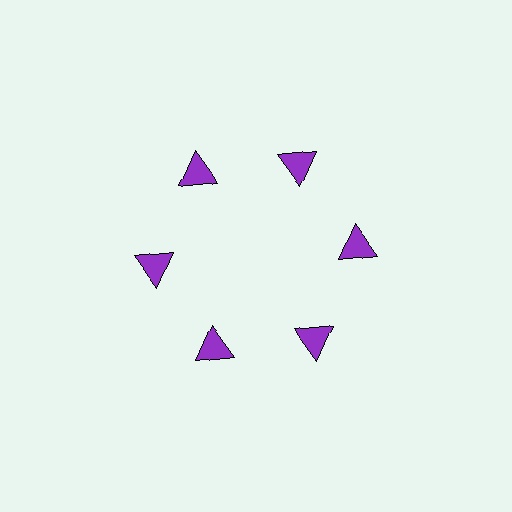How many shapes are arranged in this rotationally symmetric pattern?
There are 6 shapes, arranged in 6 groups of 1.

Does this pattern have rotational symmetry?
Yes, this pattern has 6-fold rotational symmetry. It looks the same after rotating 60 degrees around the center.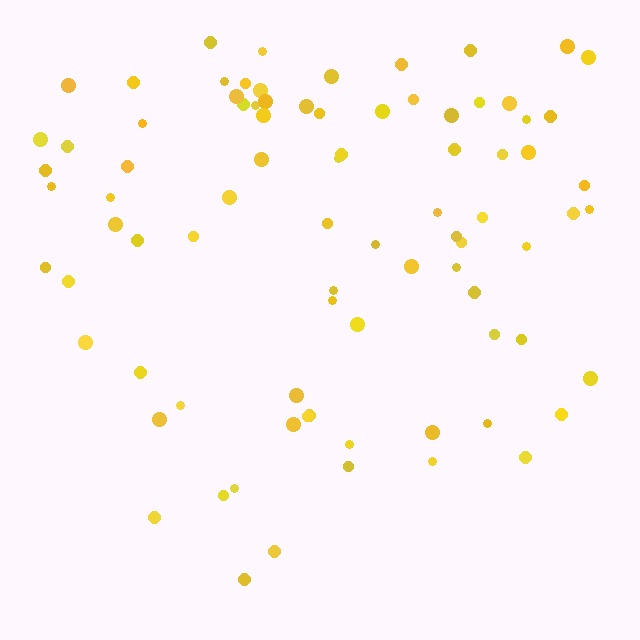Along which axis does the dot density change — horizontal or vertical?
Vertical.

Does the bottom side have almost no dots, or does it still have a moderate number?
Still a moderate number, just noticeably fewer than the top.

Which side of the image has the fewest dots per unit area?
The bottom.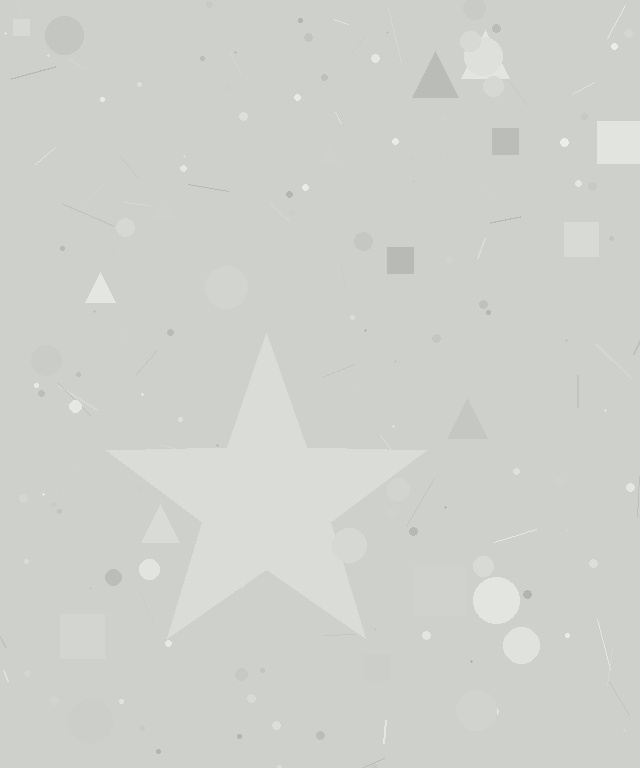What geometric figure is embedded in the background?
A star is embedded in the background.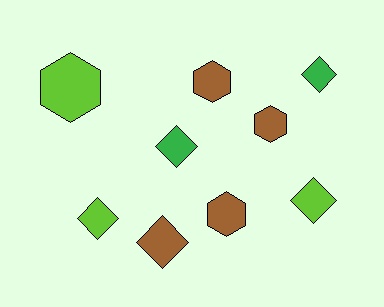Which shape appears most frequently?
Diamond, with 5 objects.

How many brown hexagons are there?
There are 3 brown hexagons.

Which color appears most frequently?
Brown, with 4 objects.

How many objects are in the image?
There are 9 objects.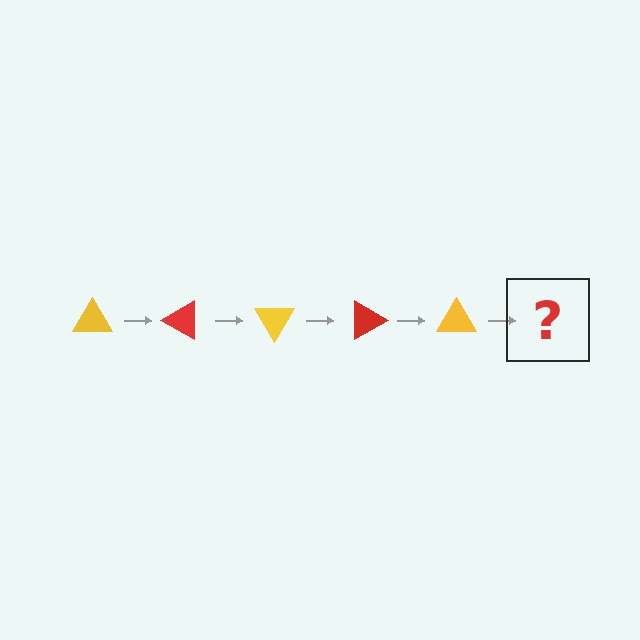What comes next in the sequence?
The next element should be a red triangle, rotated 150 degrees from the start.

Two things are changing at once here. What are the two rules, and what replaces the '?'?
The two rules are that it rotates 30 degrees each step and the color cycles through yellow and red. The '?' should be a red triangle, rotated 150 degrees from the start.